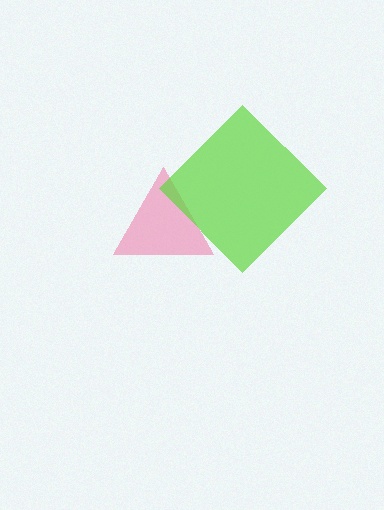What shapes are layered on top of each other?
The layered shapes are: a pink triangle, a lime diamond.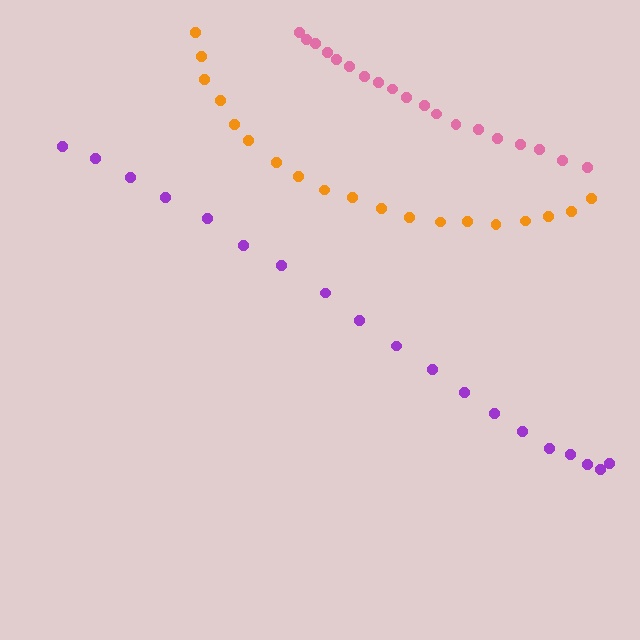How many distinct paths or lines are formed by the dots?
There are 3 distinct paths.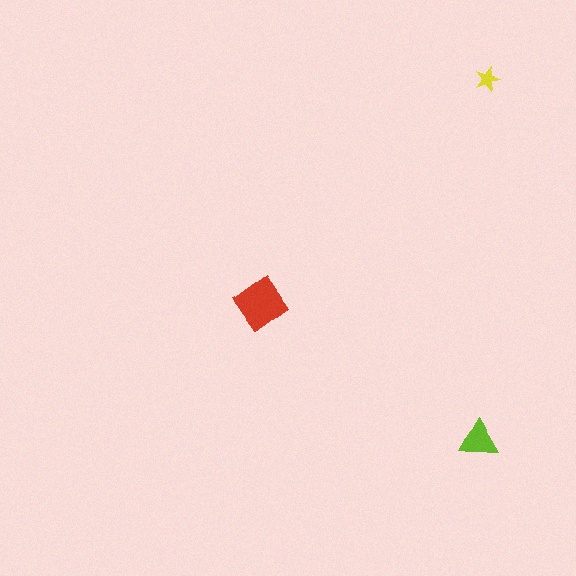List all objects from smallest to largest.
The yellow star, the lime triangle, the red diamond.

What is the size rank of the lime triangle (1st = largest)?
2nd.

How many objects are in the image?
There are 3 objects in the image.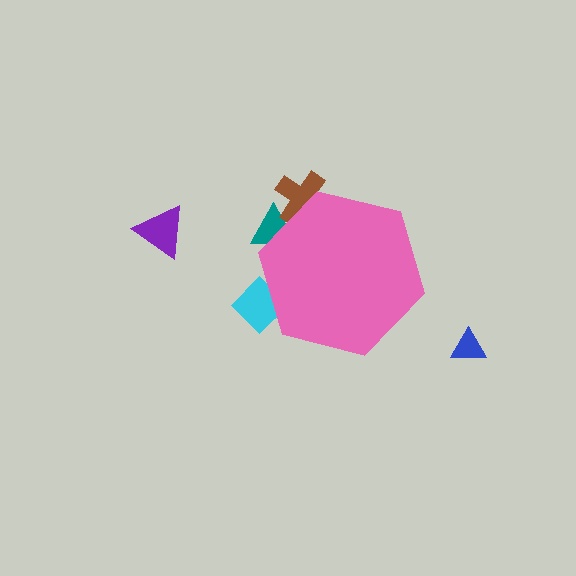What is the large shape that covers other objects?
A pink hexagon.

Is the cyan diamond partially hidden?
Yes, the cyan diamond is partially hidden behind the pink hexagon.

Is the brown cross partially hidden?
Yes, the brown cross is partially hidden behind the pink hexagon.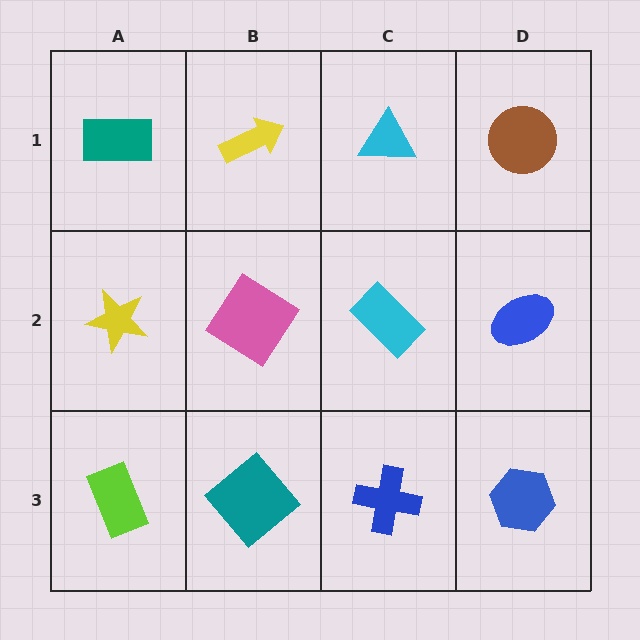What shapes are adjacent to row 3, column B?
A pink diamond (row 2, column B), a lime rectangle (row 3, column A), a blue cross (row 3, column C).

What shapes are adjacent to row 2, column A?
A teal rectangle (row 1, column A), a lime rectangle (row 3, column A), a pink diamond (row 2, column B).